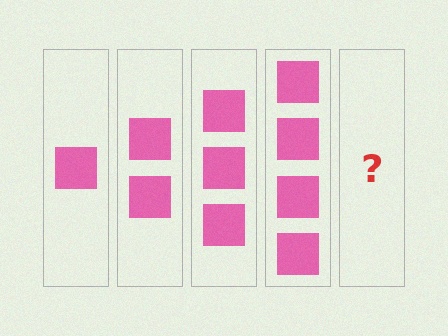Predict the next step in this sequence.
The next step is 5 squares.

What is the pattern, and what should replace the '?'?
The pattern is that each step adds one more square. The '?' should be 5 squares.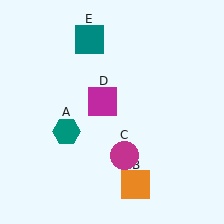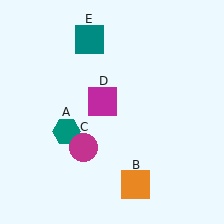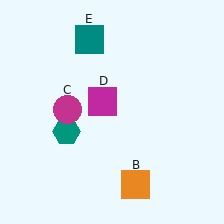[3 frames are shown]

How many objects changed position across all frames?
1 object changed position: magenta circle (object C).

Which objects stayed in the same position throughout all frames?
Teal hexagon (object A) and orange square (object B) and magenta square (object D) and teal square (object E) remained stationary.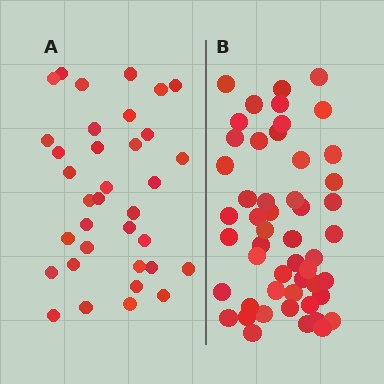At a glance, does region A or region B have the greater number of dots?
Region B (the right region) has more dots.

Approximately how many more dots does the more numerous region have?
Region B has approximately 15 more dots than region A.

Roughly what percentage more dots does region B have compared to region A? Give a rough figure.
About 45% more.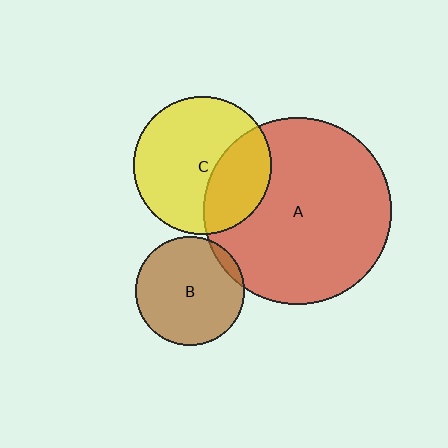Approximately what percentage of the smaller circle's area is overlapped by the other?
Approximately 5%.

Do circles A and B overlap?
Yes.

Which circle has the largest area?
Circle A (red).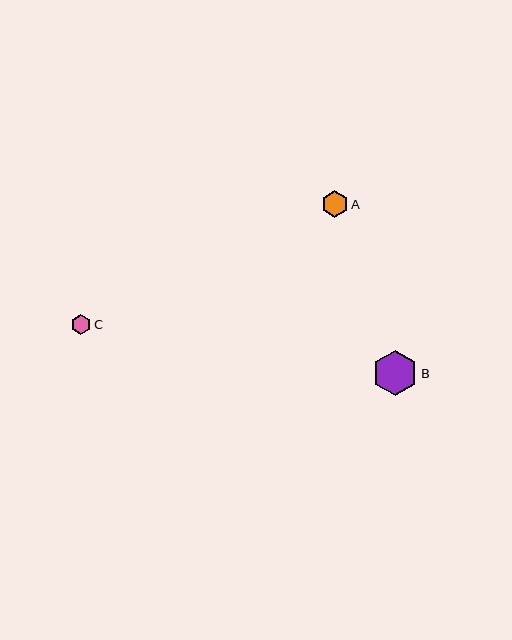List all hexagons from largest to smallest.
From largest to smallest: B, A, C.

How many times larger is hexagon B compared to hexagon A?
Hexagon B is approximately 1.7 times the size of hexagon A.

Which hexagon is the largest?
Hexagon B is the largest with a size of approximately 45 pixels.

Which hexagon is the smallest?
Hexagon C is the smallest with a size of approximately 20 pixels.